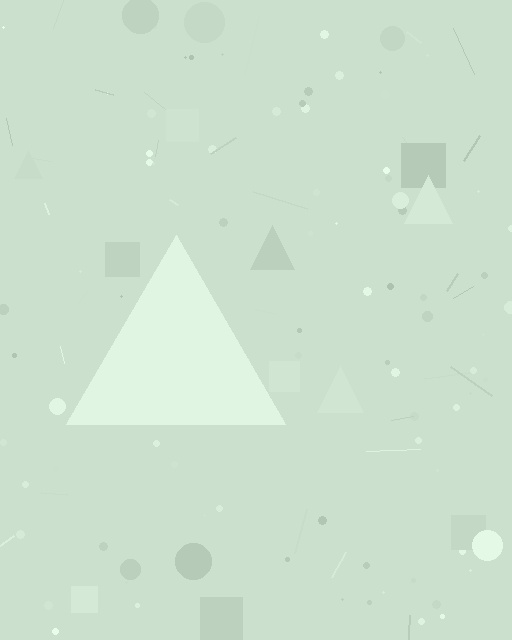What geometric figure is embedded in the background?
A triangle is embedded in the background.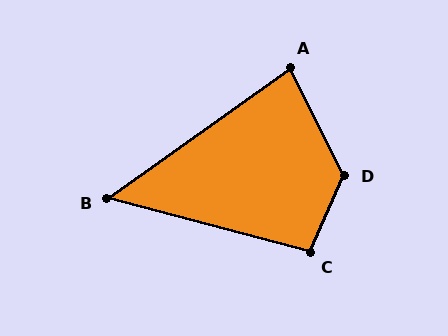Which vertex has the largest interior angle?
D, at approximately 130 degrees.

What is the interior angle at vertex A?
Approximately 81 degrees (acute).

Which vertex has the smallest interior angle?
B, at approximately 50 degrees.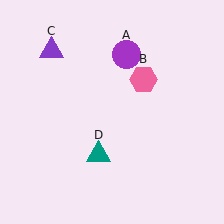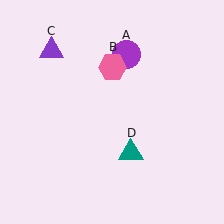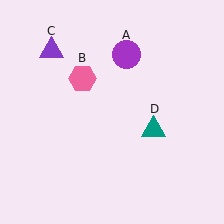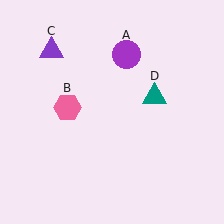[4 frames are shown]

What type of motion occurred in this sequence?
The pink hexagon (object B), teal triangle (object D) rotated counterclockwise around the center of the scene.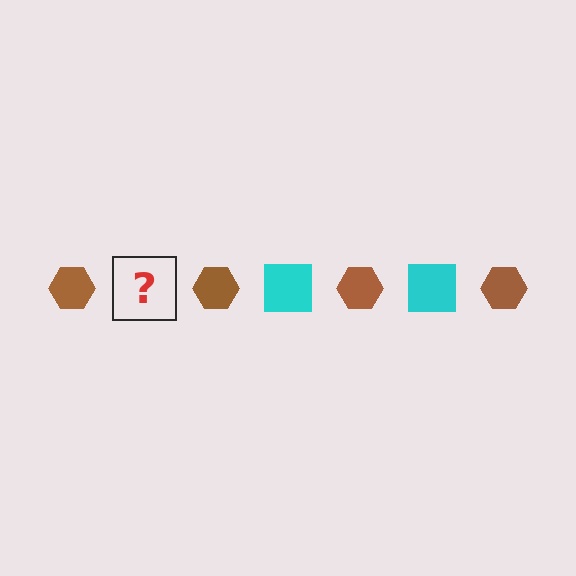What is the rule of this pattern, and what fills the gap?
The rule is that the pattern alternates between brown hexagon and cyan square. The gap should be filled with a cyan square.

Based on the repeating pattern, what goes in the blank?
The blank should be a cyan square.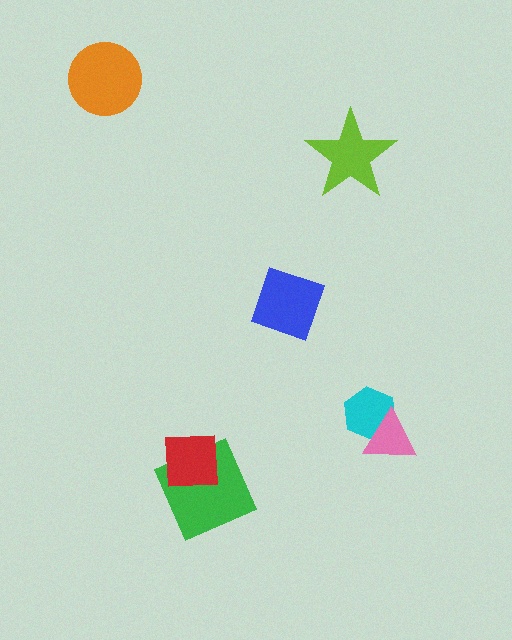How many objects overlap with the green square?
1 object overlaps with the green square.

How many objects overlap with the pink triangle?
1 object overlaps with the pink triangle.